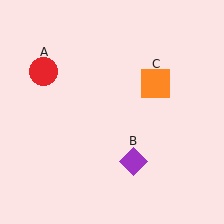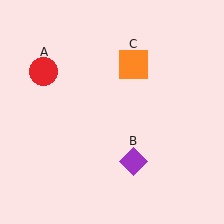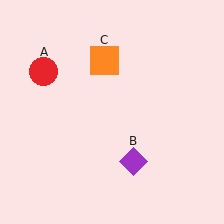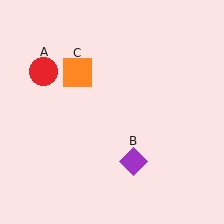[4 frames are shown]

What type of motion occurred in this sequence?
The orange square (object C) rotated counterclockwise around the center of the scene.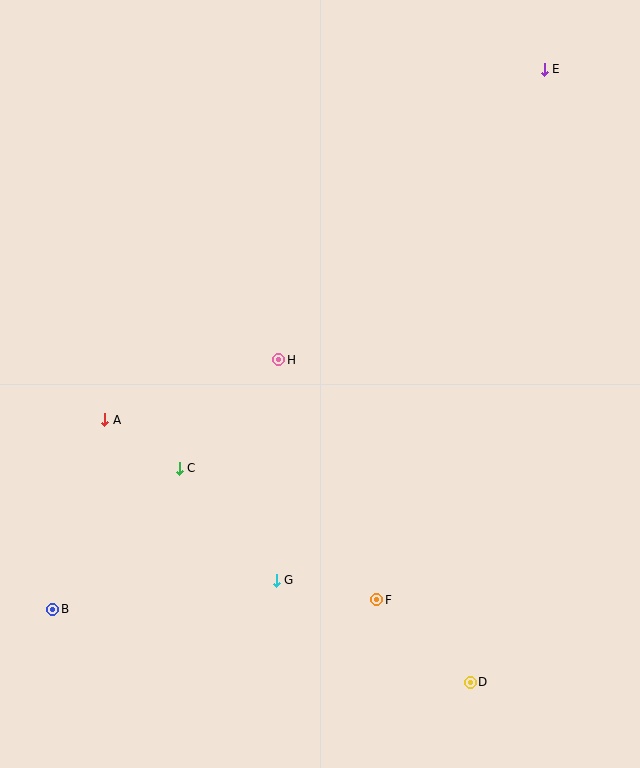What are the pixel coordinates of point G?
Point G is at (276, 580).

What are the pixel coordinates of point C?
Point C is at (179, 468).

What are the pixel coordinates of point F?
Point F is at (377, 600).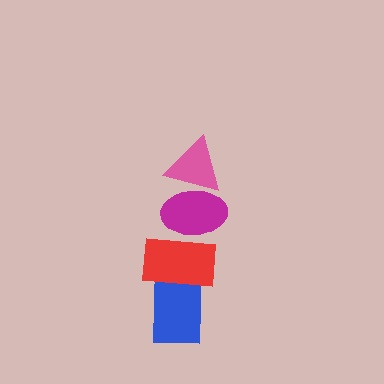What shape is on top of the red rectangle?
The magenta ellipse is on top of the red rectangle.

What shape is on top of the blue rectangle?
The red rectangle is on top of the blue rectangle.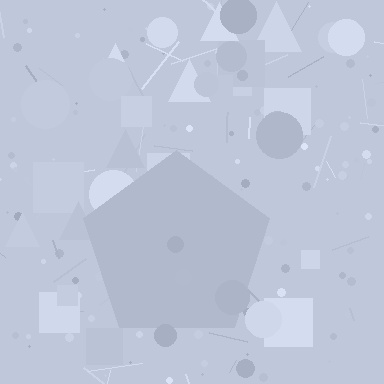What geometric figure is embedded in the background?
A pentagon is embedded in the background.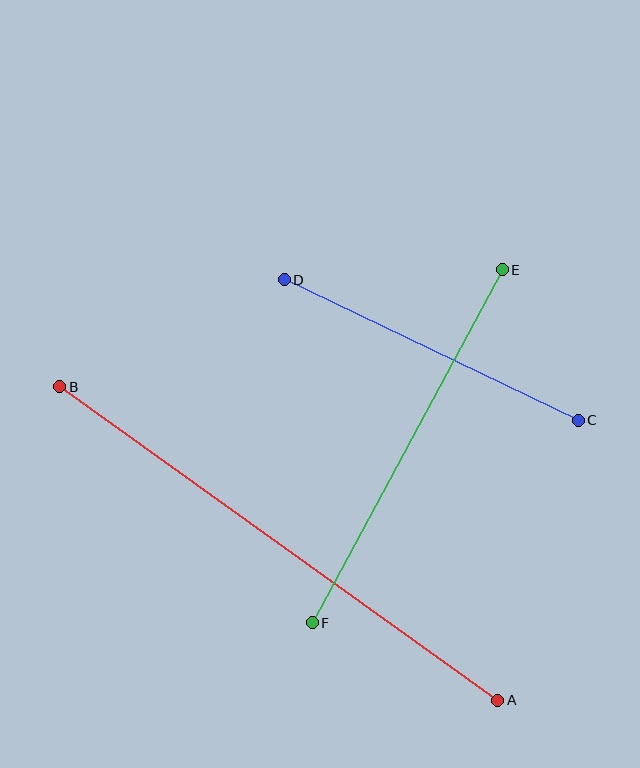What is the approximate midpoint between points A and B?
The midpoint is at approximately (279, 543) pixels.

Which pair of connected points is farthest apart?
Points A and B are farthest apart.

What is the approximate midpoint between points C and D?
The midpoint is at approximately (431, 350) pixels.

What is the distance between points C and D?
The distance is approximately 326 pixels.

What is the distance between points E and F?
The distance is approximately 401 pixels.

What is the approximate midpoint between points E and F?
The midpoint is at approximately (407, 446) pixels.